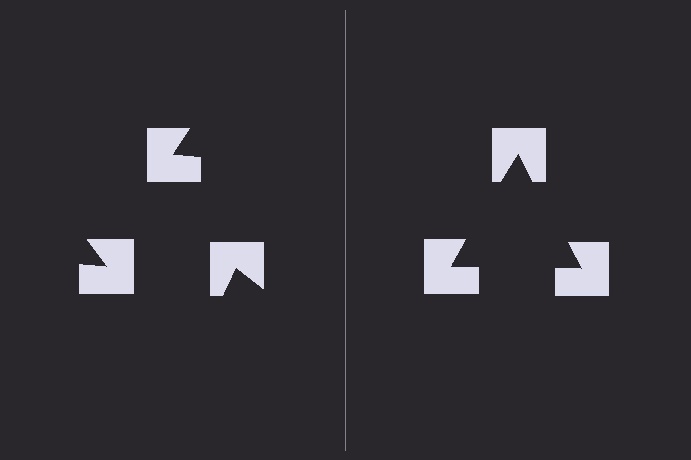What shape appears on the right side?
An illusory triangle.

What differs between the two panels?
The notched squares are positioned identically on both sides; only the wedge orientations differ. On the right they align to a triangle; on the left they are misaligned.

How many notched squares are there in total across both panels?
6 — 3 on each side.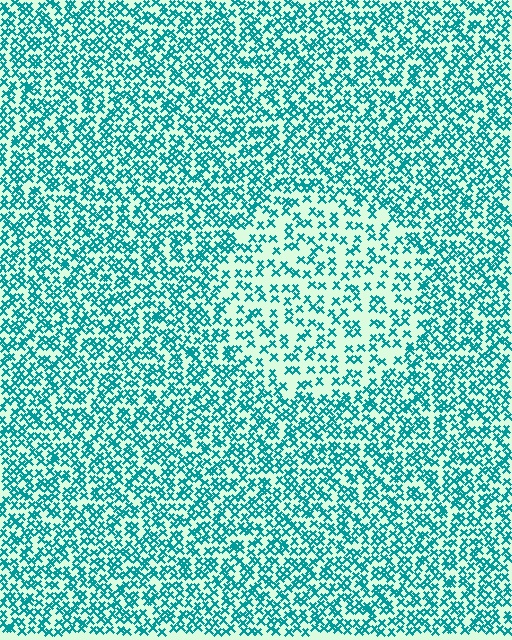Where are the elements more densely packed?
The elements are more densely packed outside the circle boundary.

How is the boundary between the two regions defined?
The boundary is defined by a change in element density (approximately 1.9x ratio). All elements are the same color, size, and shape.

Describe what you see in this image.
The image contains small teal elements arranged at two different densities. A circle-shaped region is visible where the elements are less densely packed than the surrounding area.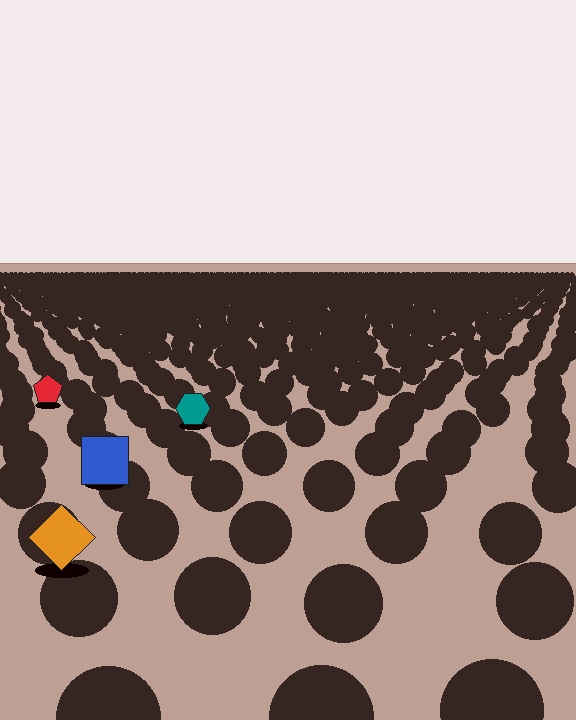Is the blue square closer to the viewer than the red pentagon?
Yes. The blue square is closer — you can tell from the texture gradient: the ground texture is coarser near it.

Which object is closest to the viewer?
The orange diamond is closest. The texture marks near it are larger and more spread out.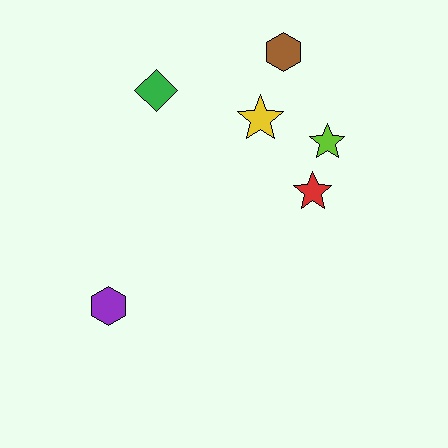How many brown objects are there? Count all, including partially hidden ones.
There is 1 brown object.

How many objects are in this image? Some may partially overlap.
There are 6 objects.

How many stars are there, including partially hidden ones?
There are 3 stars.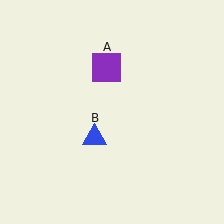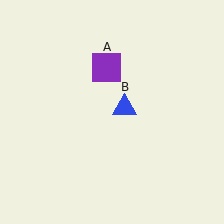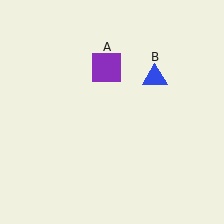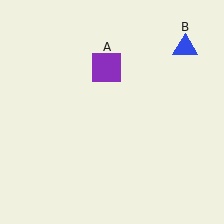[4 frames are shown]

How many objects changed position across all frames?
1 object changed position: blue triangle (object B).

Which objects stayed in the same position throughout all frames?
Purple square (object A) remained stationary.